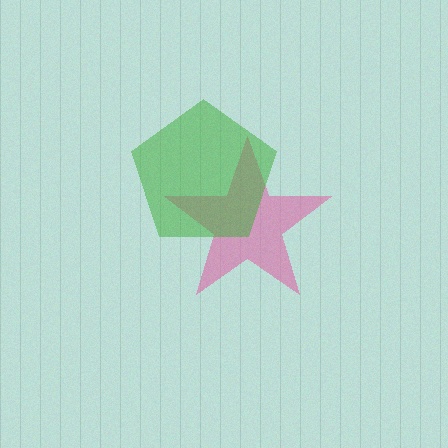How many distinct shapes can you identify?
There are 2 distinct shapes: a pink star, a green pentagon.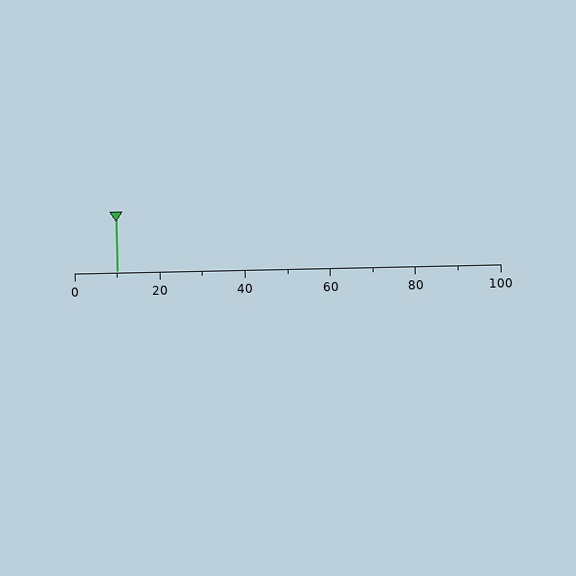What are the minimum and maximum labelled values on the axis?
The axis runs from 0 to 100.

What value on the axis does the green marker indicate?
The marker indicates approximately 10.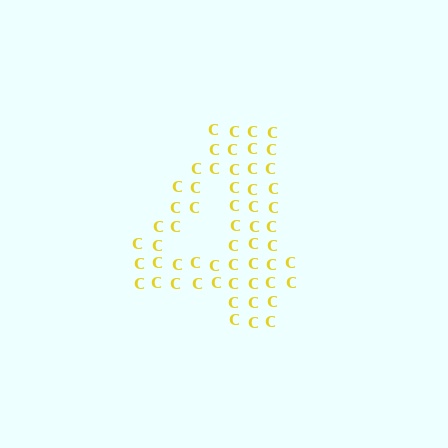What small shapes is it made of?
It is made of small letter C's.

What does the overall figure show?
The overall figure shows the digit 4.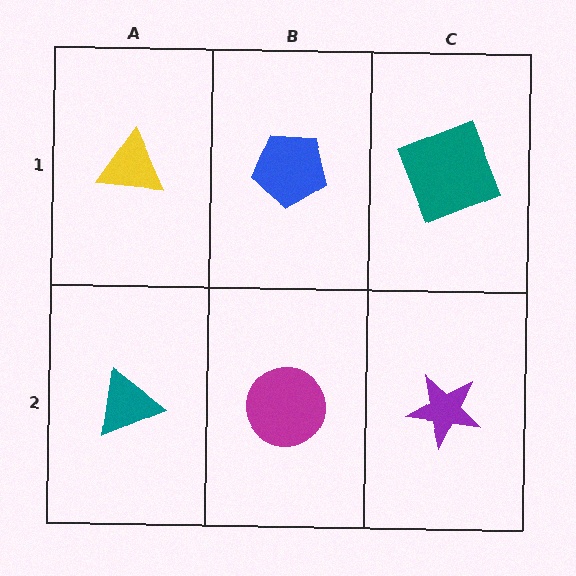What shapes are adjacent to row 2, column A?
A yellow triangle (row 1, column A), a magenta circle (row 2, column B).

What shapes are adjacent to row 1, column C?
A purple star (row 2, column C), a blue pentagon (row 1, column B).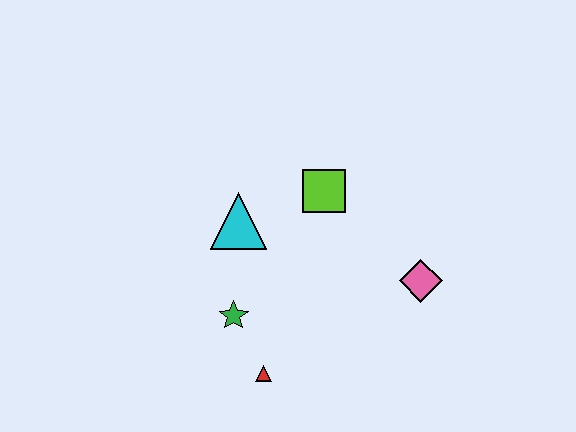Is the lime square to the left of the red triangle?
No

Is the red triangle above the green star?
No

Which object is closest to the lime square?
The cyan triangle is closest to the lime square.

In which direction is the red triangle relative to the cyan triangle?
The red triangle is below the cyan triangle.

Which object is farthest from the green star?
The pink diamond is farthest from the green star.